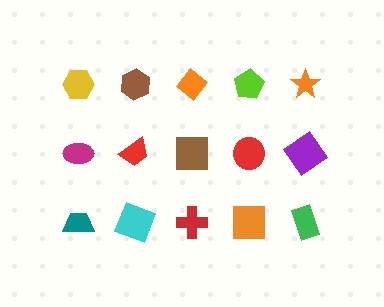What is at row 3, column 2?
A cyan square.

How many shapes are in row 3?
5 shapes.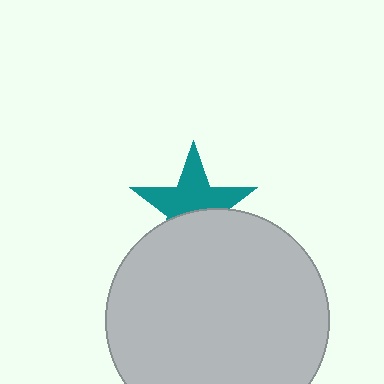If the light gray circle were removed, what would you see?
You would see the complete teal star.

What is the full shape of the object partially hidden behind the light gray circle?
The partially hidden object is a teal star.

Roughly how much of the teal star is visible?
About half of it is visible (roughly 58%).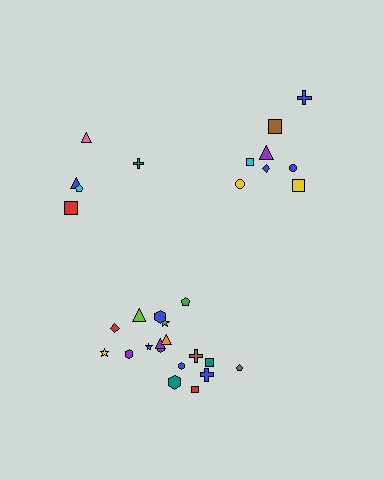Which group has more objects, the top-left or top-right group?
The top-right group.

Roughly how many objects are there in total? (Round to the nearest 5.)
Roughly 30 objects in total.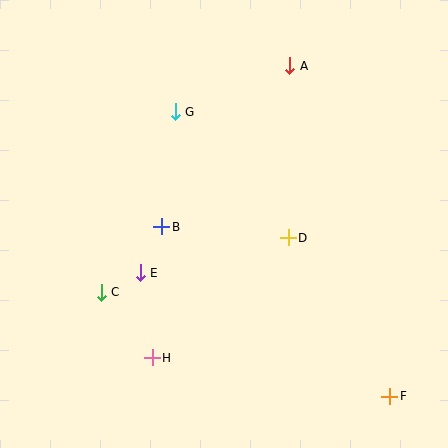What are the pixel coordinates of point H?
Point H is at (152, 358).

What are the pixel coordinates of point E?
Point E is at (140, 273).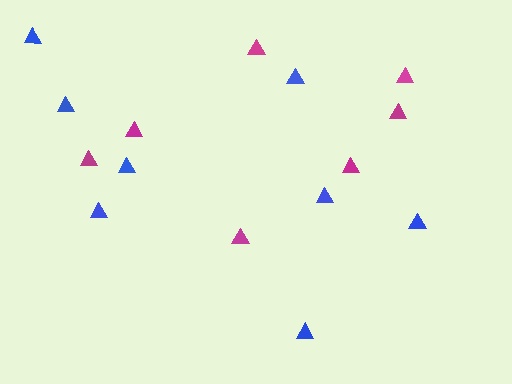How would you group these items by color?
There are 2 groups: one group of blue triangles (8) and one group of magenta triangles (7).